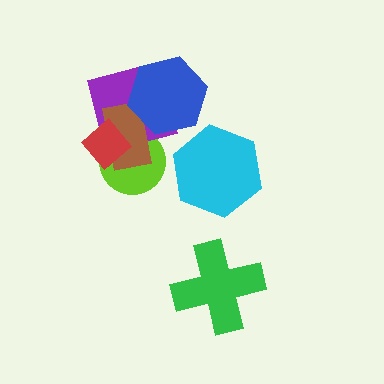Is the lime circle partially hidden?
Yes, it is partially covered by another shape.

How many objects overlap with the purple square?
4 objects overlap with the purple square.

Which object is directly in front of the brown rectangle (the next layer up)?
The blue hexagon is directly in front of the brown rectangle.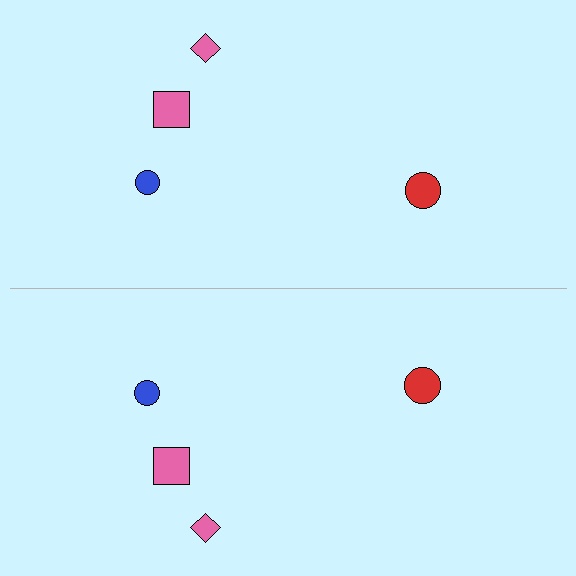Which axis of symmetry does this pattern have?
The pattern has a horizontal axis of symmetry running through the center of the image.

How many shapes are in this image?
There are 8 shapes in this image.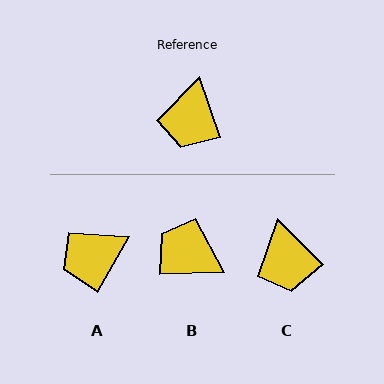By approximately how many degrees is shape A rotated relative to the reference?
Approximately 49 degrees clockwise.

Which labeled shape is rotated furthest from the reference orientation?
B, about 107 degrees away.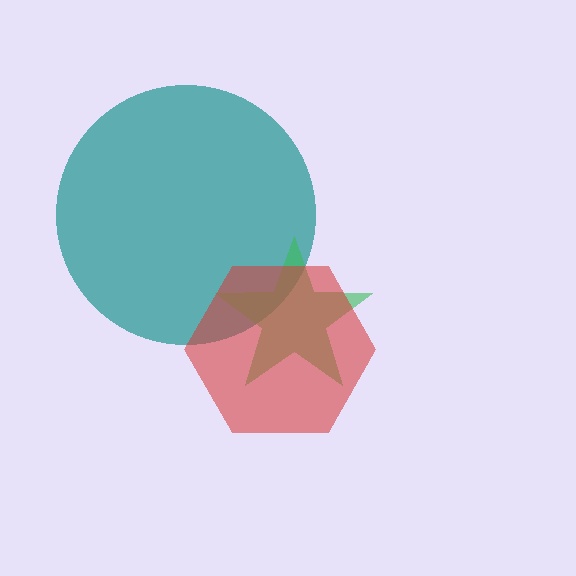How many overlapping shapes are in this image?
There are 3 overlapping shapes in the image.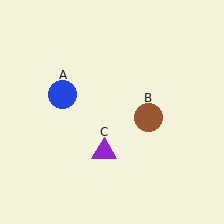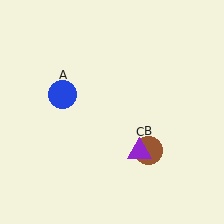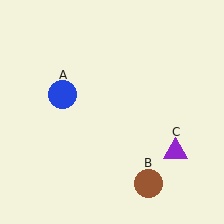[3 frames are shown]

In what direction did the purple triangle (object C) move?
The purple triangle (object C) moved right.